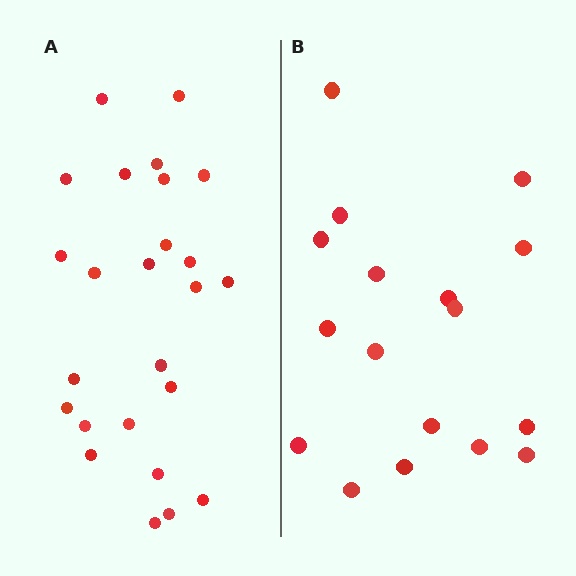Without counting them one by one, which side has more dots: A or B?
Region A (the left region) has more dots.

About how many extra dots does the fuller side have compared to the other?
Region A has roughly 8 or so more dots than region B.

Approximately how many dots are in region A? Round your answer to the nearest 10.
About 20 dots. (The exact count is 25, which rounds to 20.)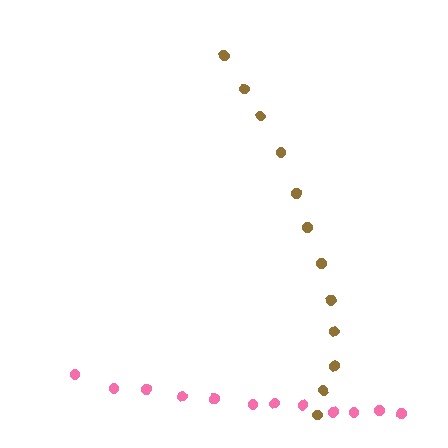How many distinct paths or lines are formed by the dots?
There are 2 distinct paths.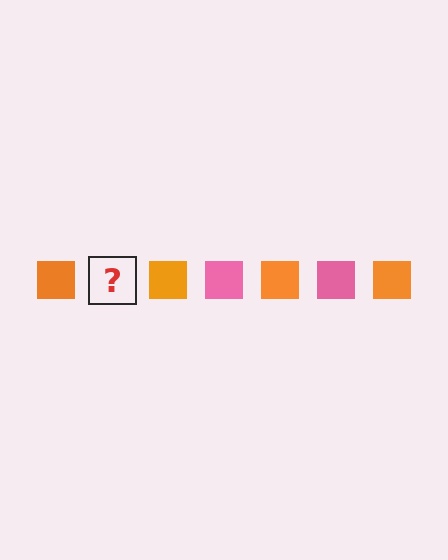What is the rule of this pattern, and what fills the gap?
The rule is that the pattern cycles through orange, pink squares. The gap should be filled with a pink square.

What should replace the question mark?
The question mark should be replaced with a pink square.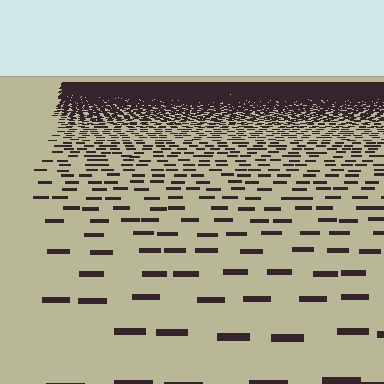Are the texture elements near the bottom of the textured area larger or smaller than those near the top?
Larger. Near the bottom, elements are closer to the viewer and appear at a bigger on-screen size.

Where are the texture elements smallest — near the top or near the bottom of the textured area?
Near the top.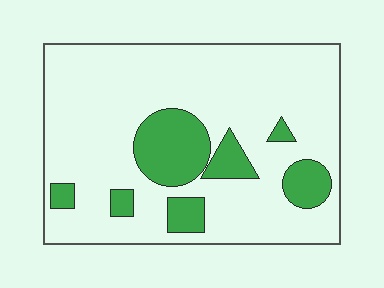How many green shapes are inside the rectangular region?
7.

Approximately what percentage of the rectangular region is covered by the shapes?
Approximately 20%.